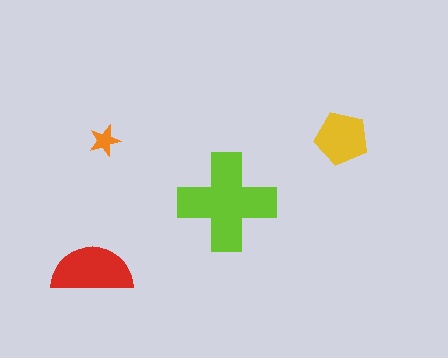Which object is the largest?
The lime cross.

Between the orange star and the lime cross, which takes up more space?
The lime cross.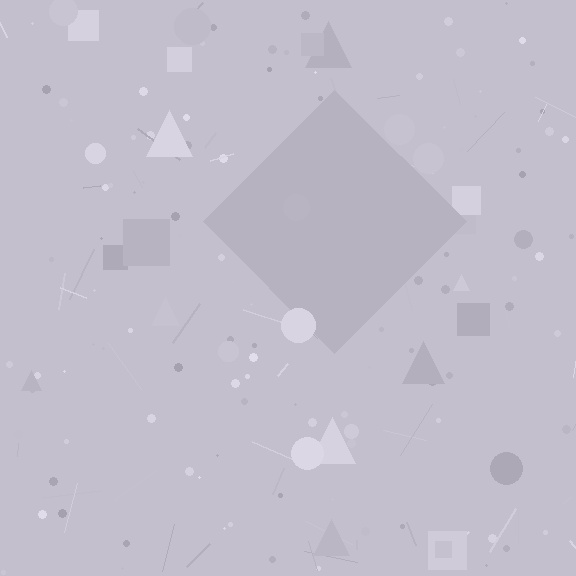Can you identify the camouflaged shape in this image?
The camouflaged shape is a diamond.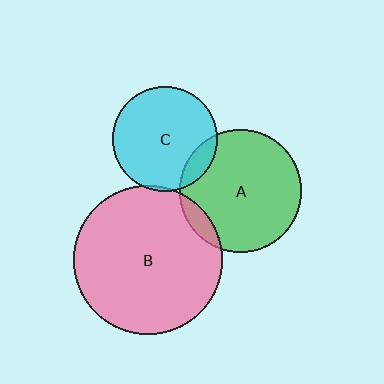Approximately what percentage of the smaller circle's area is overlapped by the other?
Approximately 10%.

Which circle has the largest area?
Circle B (pink).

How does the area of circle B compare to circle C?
Approximately 2.0 times.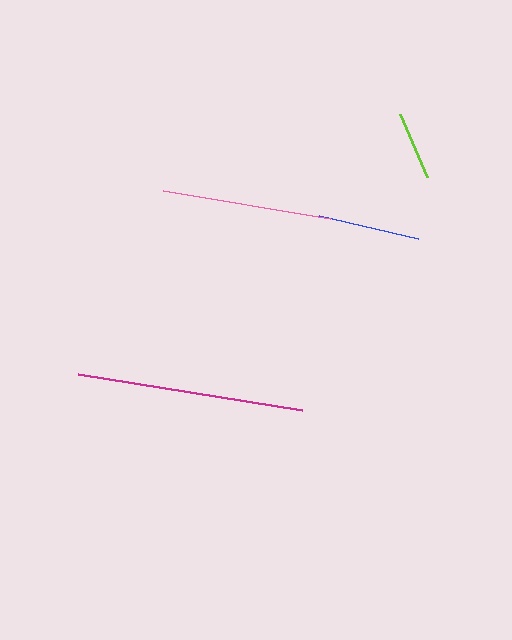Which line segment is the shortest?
The lime line is the shortest at approximately 69 pixels.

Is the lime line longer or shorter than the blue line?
The blue line is longer than the lime line.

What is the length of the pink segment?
The pink segment is approximately 170 pixels long.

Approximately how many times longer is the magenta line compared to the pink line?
The magenta line is approximately 1.3 times the length of the pink line.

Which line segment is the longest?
The magenta line is the longest at approximately 226 pixels.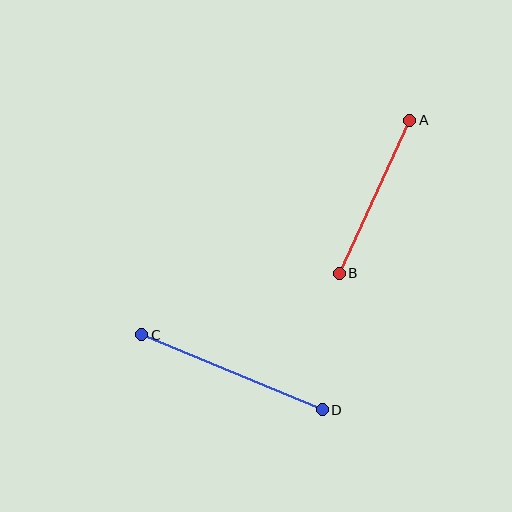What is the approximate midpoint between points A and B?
The midpoint is at approximately (374, 197) pixels.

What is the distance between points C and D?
The distance is approximately 195 pixels.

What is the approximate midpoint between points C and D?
The midpoint is at approximately (232, 372) pixels.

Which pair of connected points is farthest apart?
Points C and D are farthest apart.